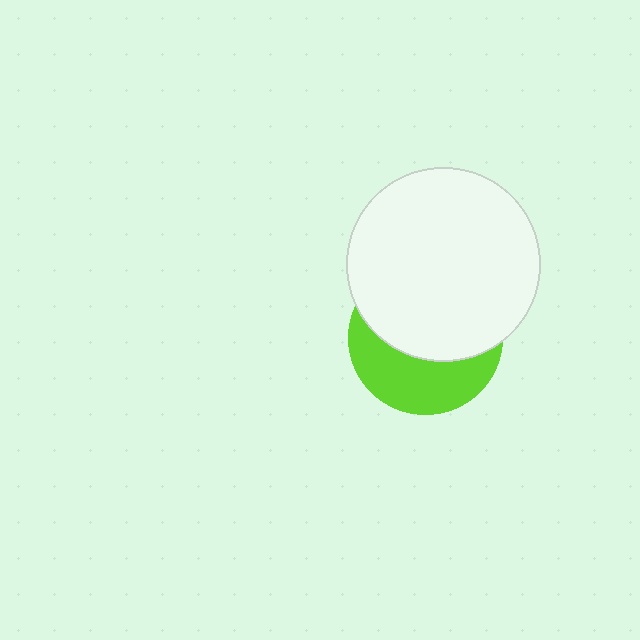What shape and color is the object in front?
The object in front is a white circle.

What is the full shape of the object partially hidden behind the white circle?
The partially hidden object is a lime circle.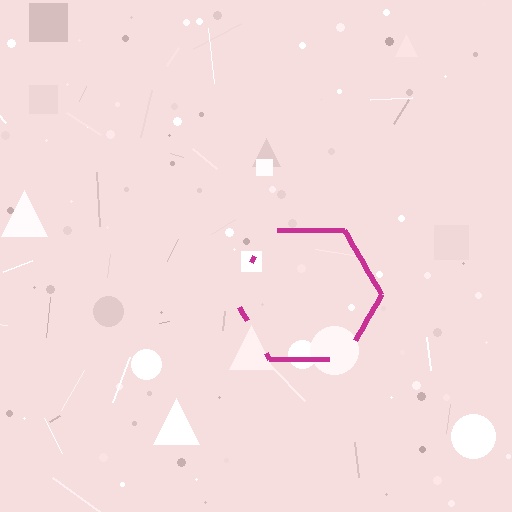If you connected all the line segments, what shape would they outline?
They would outline a hexagon.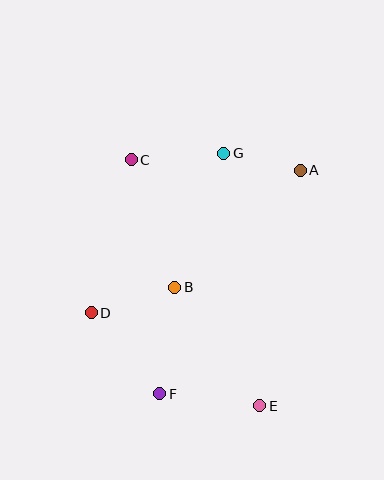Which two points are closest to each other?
Points A and G are closest to each other.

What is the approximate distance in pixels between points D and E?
The distance between D and E is approximately 193 pixels.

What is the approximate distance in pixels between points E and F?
The distance between E and F is approximately 101 pixels.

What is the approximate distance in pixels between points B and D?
The distance between B and D is approximately 87 pixels.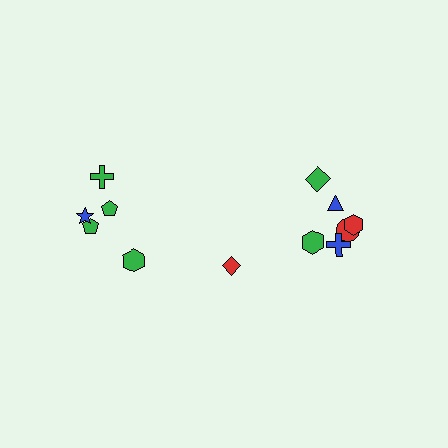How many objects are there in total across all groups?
There are 12 objects.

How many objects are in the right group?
There are 7 objects.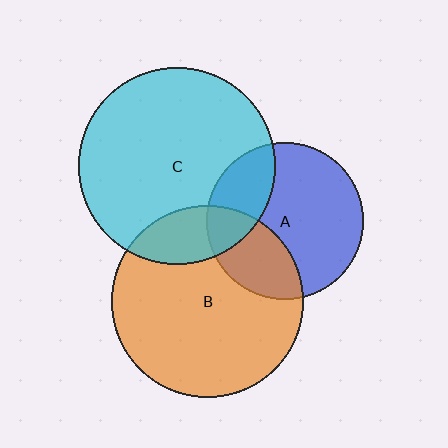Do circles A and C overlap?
Yes.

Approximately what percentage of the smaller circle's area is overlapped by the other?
Approximately 25%.